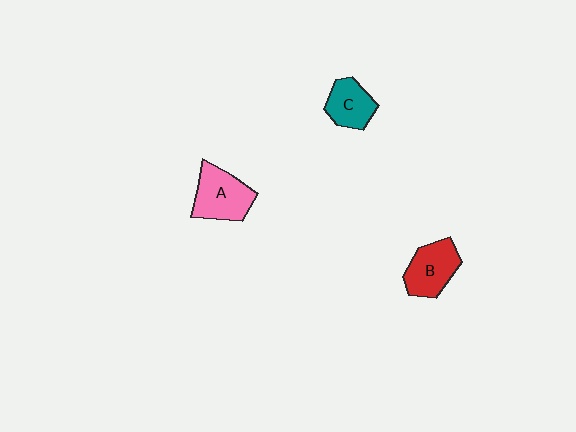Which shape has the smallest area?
Shape C (teal).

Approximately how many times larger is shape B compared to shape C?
Approximately 1.2 times.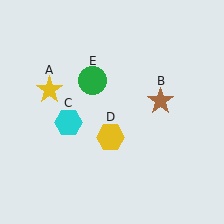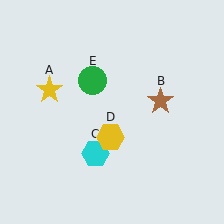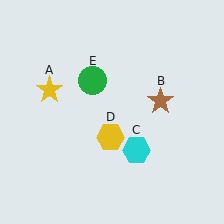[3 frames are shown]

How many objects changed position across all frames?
1 object changed position: cyan hexagon (object C).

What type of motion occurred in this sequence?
The cyan hexagon (object C) rotated counterclockwise around the center of the scene.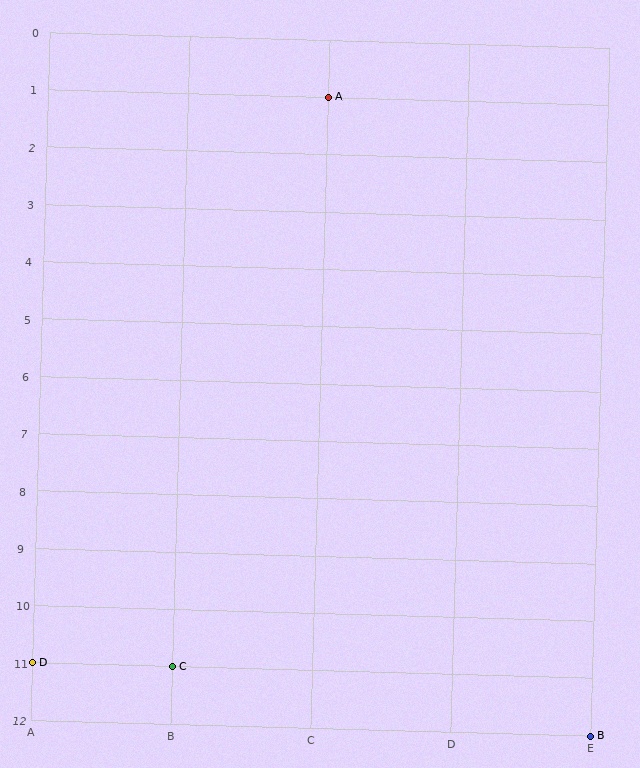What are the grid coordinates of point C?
Point C is at grid coordinates (B, 11).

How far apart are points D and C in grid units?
Points D and C are 1 column apart.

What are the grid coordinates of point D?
Point D is at grid coordinates (A, 11).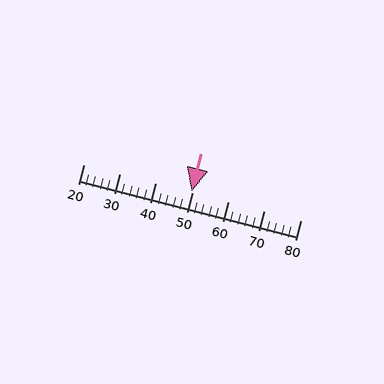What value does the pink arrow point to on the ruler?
The pink arrow points to approximately 50.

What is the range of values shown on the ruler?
The ruler shows values from 20 to 80.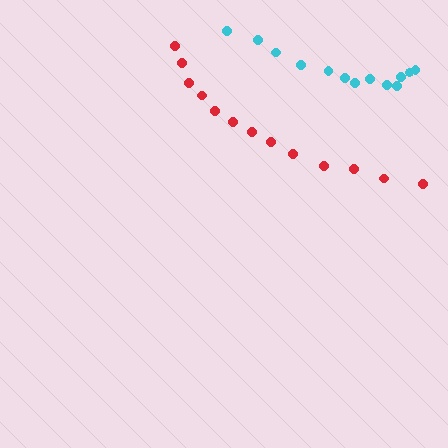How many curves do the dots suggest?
There are 2 distinct paths.